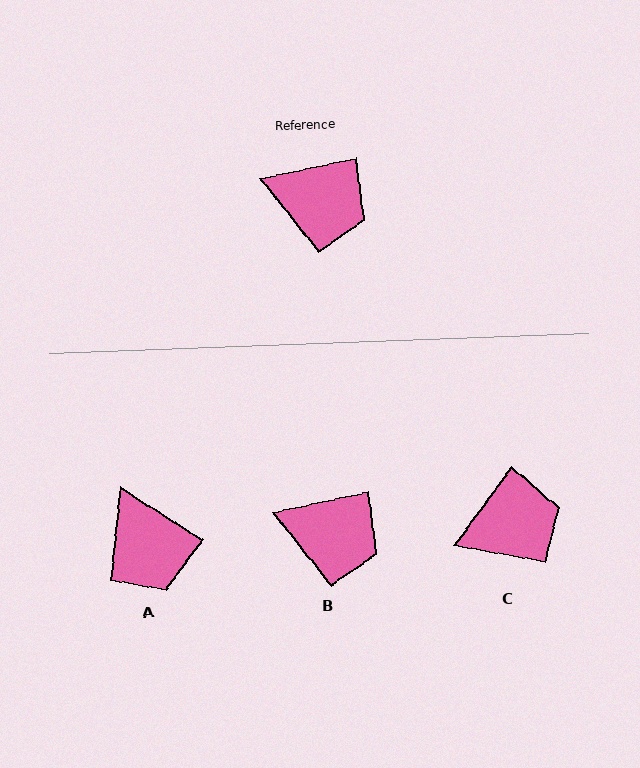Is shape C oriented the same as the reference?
No, it is off by about 41 degrees.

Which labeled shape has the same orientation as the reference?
B.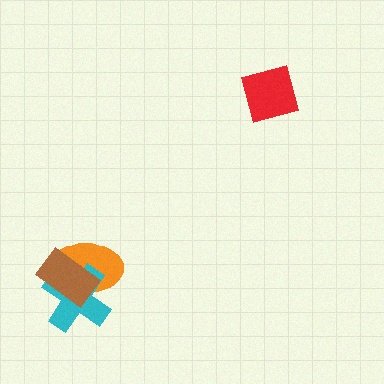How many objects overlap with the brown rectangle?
2 objects overlap with the brown rectangle.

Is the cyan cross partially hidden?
Yes, it is partially covered by another shape.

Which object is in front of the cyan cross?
The brown rectangle is in front of the cyan cross.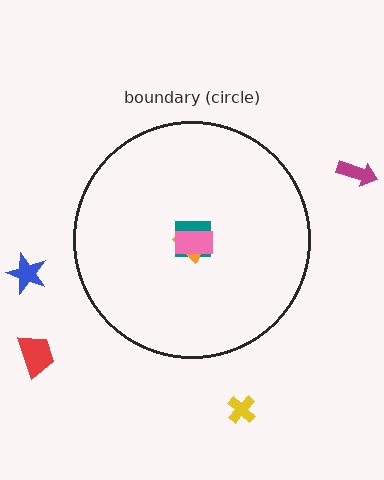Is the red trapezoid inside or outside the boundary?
Outside.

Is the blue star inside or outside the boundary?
Outside.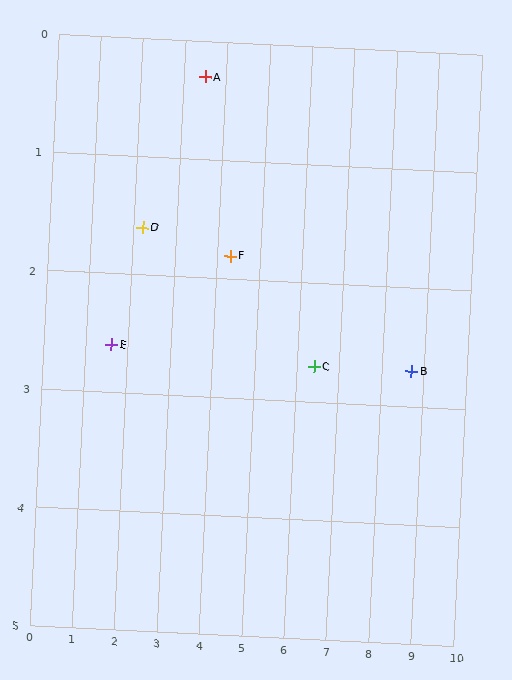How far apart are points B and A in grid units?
Points B and A are about 5.7 grid units apart.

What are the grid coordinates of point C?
Point C is at approximately (6.4, 2.7).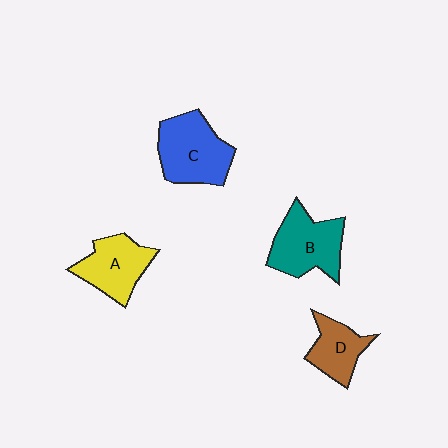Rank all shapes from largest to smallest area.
From largest to smallest: C (blue), B (teal), A (yellow), D (brown).